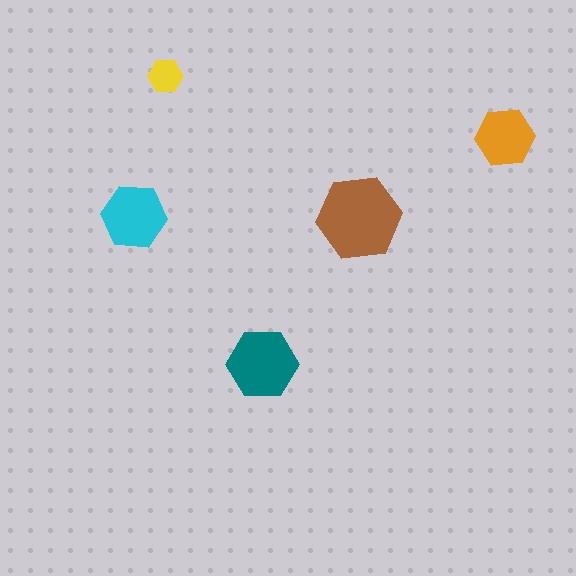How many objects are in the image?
There are 5 objects in the image.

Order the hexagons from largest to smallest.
the brown one, the teal one, the cyan one, the orange one, the yellow one.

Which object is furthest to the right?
The orange hexagon is rightmost.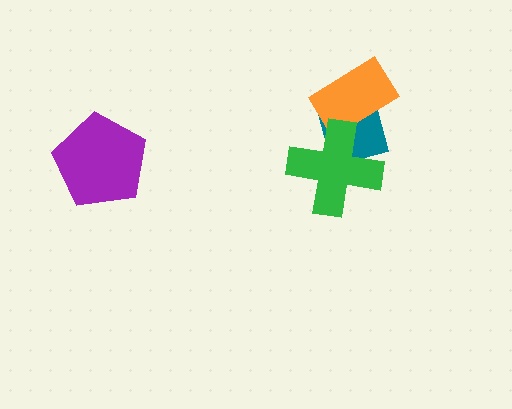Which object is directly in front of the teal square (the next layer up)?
The orange rectangle is directly in front of the teal square.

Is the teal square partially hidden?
Yes, it is partially covered by another shape.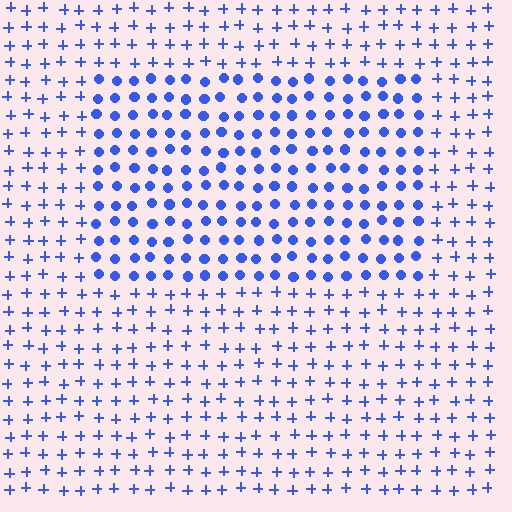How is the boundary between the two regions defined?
The boundary is defined by a change in element shape: circles inside vs. plus signs outside. All elements share the same color and spacing.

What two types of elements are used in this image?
The image uses circles inside the rectangle region and plus signs outside it.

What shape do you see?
I see a rectangle.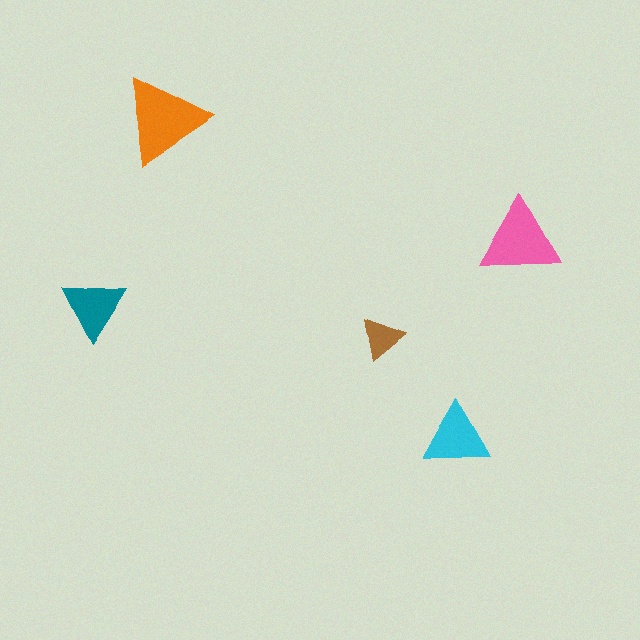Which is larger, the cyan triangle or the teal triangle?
The cyan one.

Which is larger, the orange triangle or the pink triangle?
The orange one.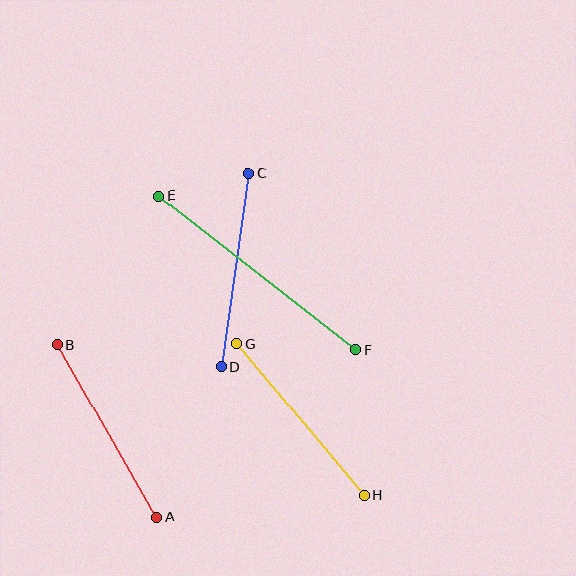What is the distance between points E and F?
The distance is approximately 250 pixels.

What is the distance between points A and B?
The distance is approximately 198 pixels.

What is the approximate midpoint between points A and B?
The midpoint is at approximately (107, 431) pixels.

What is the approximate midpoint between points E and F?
The midpoint is at approximately (257, 273) pixels.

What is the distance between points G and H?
The distance is approximately 197 pixels.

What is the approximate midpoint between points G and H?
The midpoint is at approximately (300, 420) pixels.